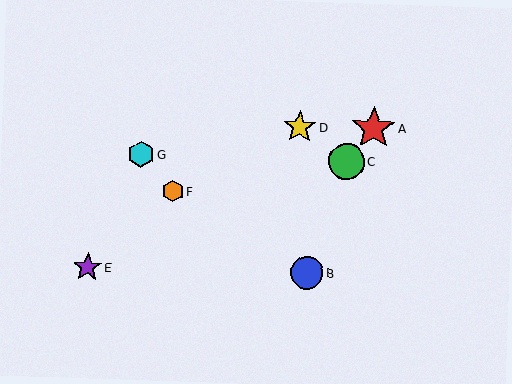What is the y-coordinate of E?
Object E is at y≈267.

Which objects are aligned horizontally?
Objects C, G are aligned horizontally.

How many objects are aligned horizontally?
2 objects (C, G) are aligned horizontally.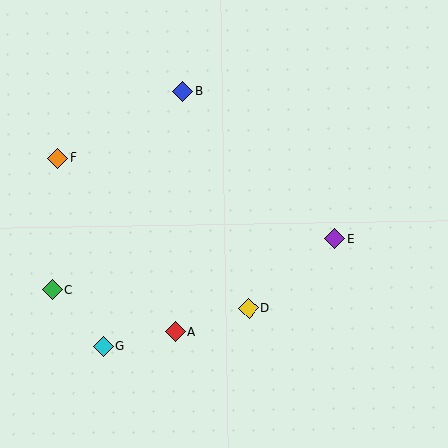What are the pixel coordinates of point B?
Point B is at (183, 91).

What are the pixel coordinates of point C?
Point C is at (52, 290).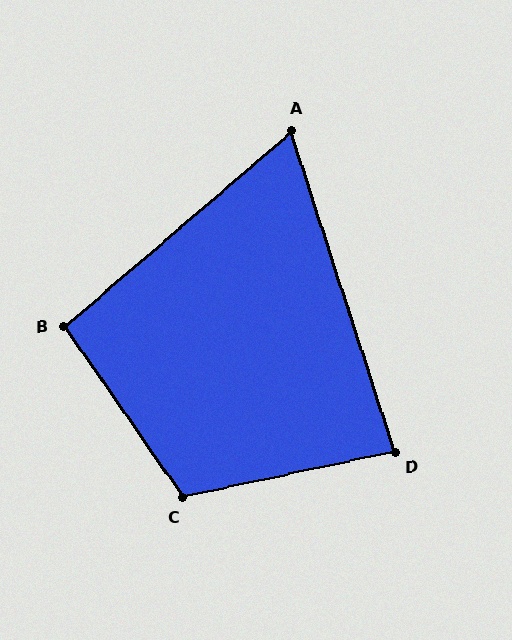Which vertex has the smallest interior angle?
A, at approximately 67 degrees.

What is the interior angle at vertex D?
Approximately 84 degrees (acute).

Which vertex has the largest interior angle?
C, at approximately 113 degrees.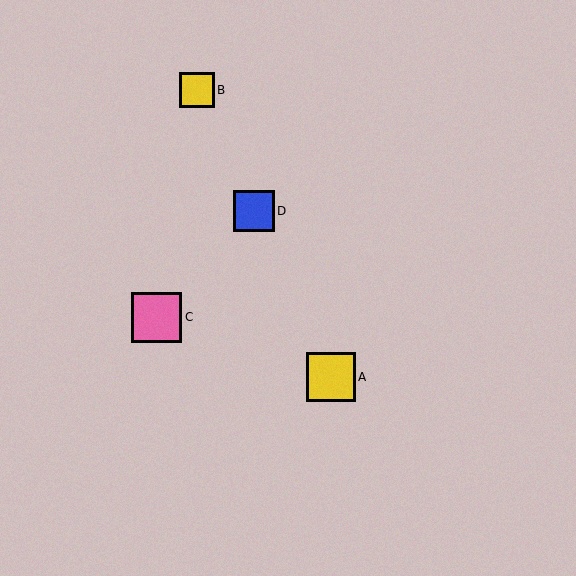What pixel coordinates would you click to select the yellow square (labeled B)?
Click at (197, 90) to select the yellow square B.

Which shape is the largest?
The pink square (labeled C) is the largest.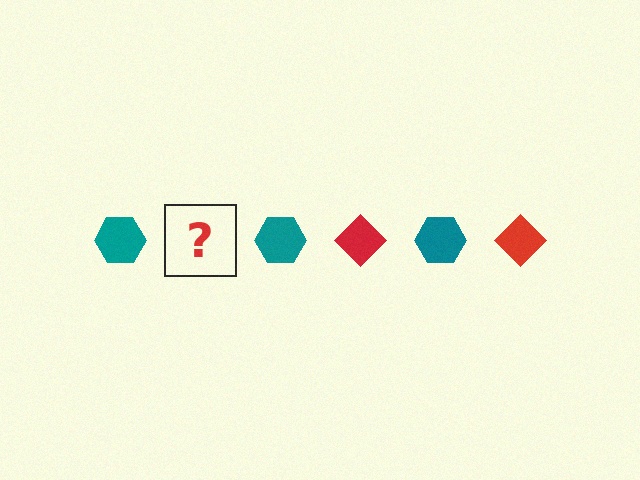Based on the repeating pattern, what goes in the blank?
The blank should be a red diamond.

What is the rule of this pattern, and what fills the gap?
The rule is that the pattern alternates between teal hexagon and red diamond. The gap should be filled with a red diamond.